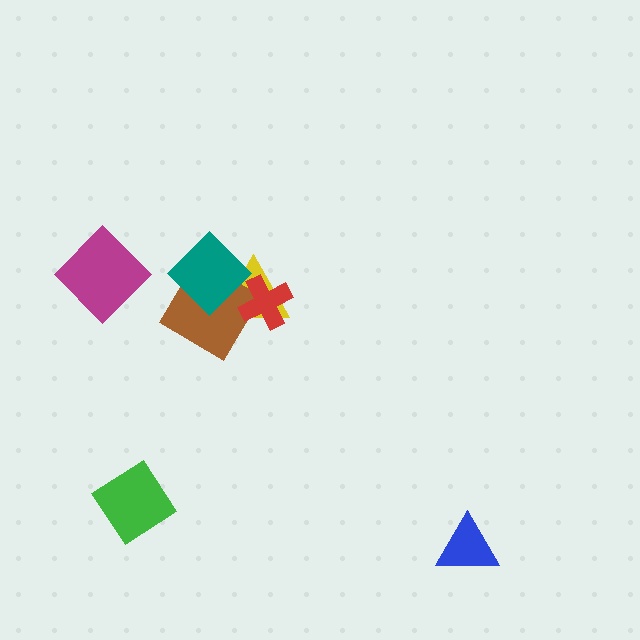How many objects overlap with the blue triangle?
0 objects overlap with the blue triangle.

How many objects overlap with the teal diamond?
2 objects overlap with the teal diamond.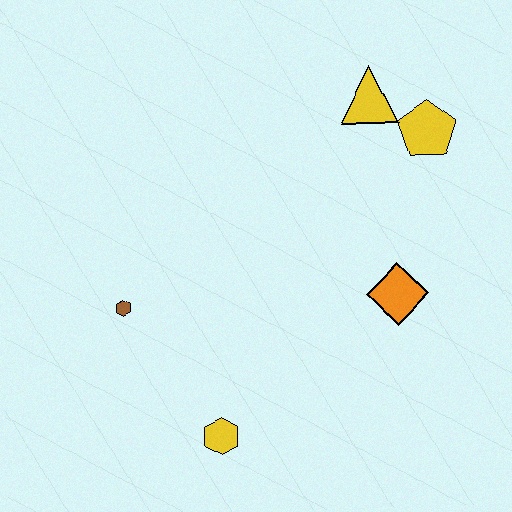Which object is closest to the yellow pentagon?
The yellow triangle is closest to the yellow pentagon.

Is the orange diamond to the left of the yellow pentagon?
Yes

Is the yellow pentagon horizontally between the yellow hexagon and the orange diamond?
No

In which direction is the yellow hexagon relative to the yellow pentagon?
The yellow hexagon is below the yellow pentagon.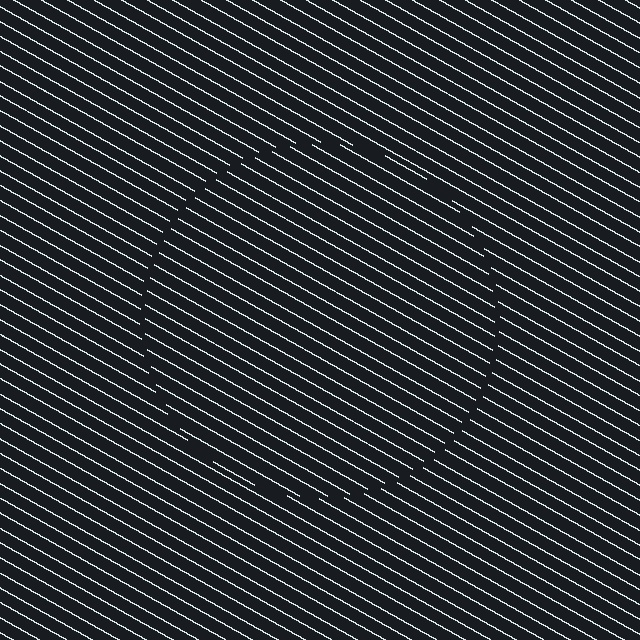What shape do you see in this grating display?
An illusory circle. The interior of the shape contains the same grating, shifted by half a period — the contour is defined by the phase discontinuity where line-ends from the inner and outer gratings abut.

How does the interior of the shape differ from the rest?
The interior of the shape contains the same grating, shifted by half a period — the contour is defined by the phase discontinuity where line-ends from the inner and outer gratings abut.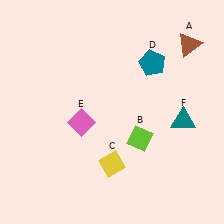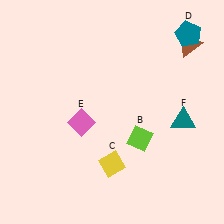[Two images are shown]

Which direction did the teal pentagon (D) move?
The teal pentagon (D) moved right.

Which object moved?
The teal pentagon (D) moved right.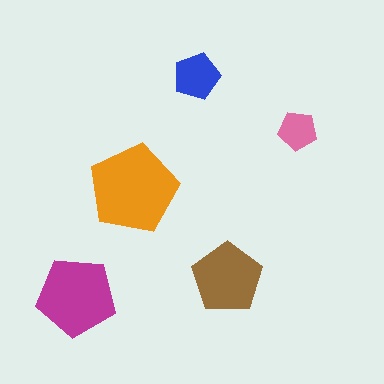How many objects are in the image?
There are 5 objects in the image.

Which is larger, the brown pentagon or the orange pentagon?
The orange one.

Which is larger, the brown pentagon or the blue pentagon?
The brown one.